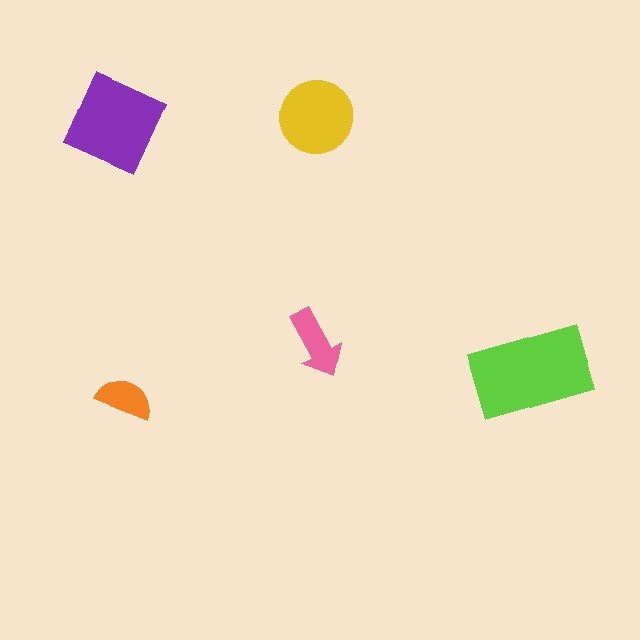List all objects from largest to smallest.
The lime rectangle, the purple square, the yellow circle, the pink arrow, the orange semicircle.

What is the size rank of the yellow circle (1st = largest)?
3rd.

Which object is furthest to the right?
The lime rectangle is rightmost.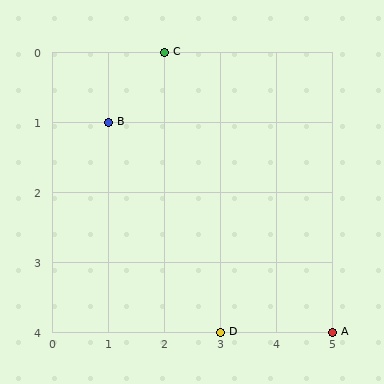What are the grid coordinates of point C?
Point C is at grid coordinates (2, 0).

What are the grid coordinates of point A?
Point A is at grid coordinates (5, 4).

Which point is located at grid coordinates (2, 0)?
Point C is at (2, 0).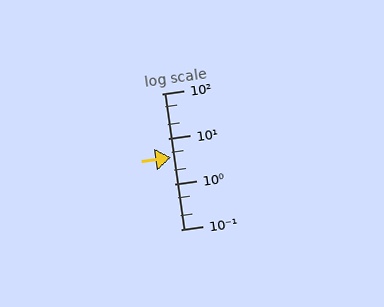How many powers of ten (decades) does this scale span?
The scale spans 3 decades, from 0.1 to 100.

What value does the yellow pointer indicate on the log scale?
The pointer indicates approximately 3.8.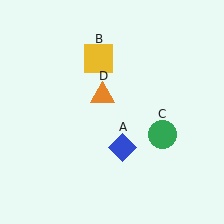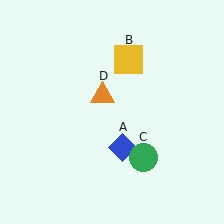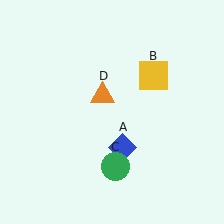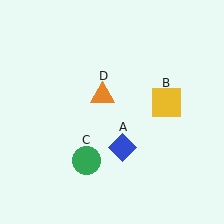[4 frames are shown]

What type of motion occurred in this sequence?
The yellow square (object B), green circle (object C) rotated clockwise around the center of the scene.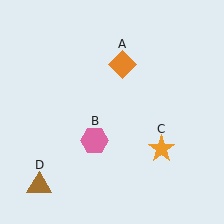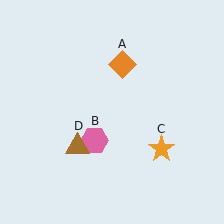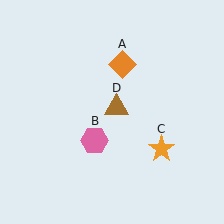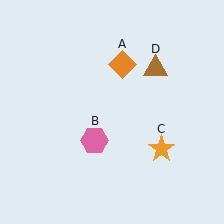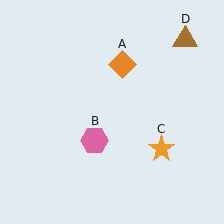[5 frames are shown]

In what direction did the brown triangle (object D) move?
The brown triangle (object D) moved up and to the right.